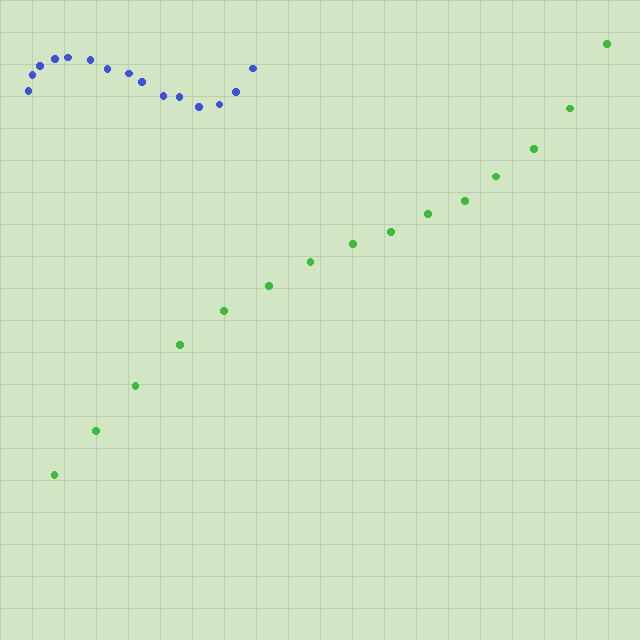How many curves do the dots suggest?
There are 2 distinct paths.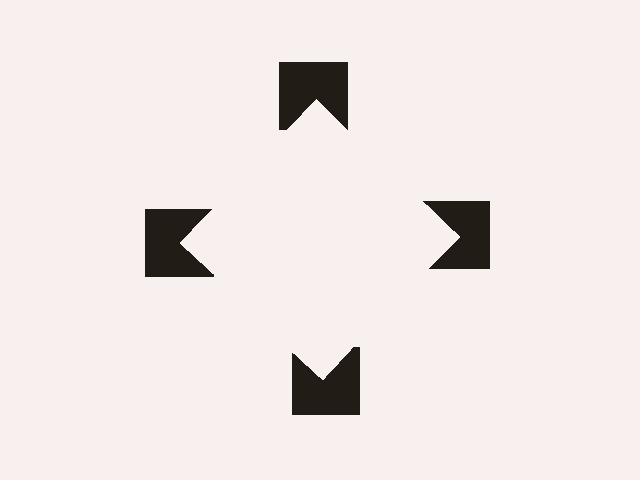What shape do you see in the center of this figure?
An illusory square — its edges are inferred from the aligned wedge cuts in the notched squares, not physically drawn.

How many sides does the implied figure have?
4 sides.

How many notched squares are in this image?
There are 4 — one at each vertex of the illusory square.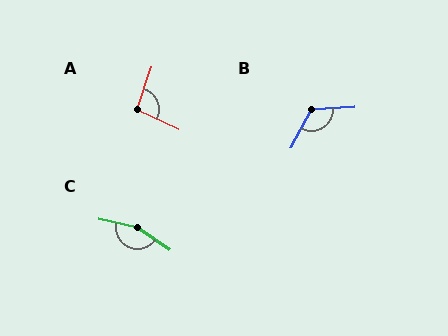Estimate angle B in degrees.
Approximately 121 degrees.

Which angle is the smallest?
A, at approximately 96 degrees.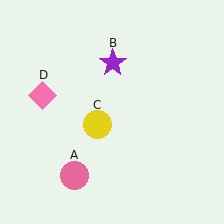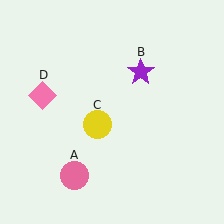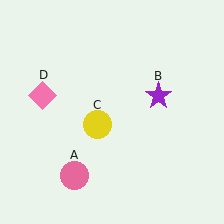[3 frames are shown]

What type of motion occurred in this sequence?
The purple star (object B) rotated clockwise around the center of the scene.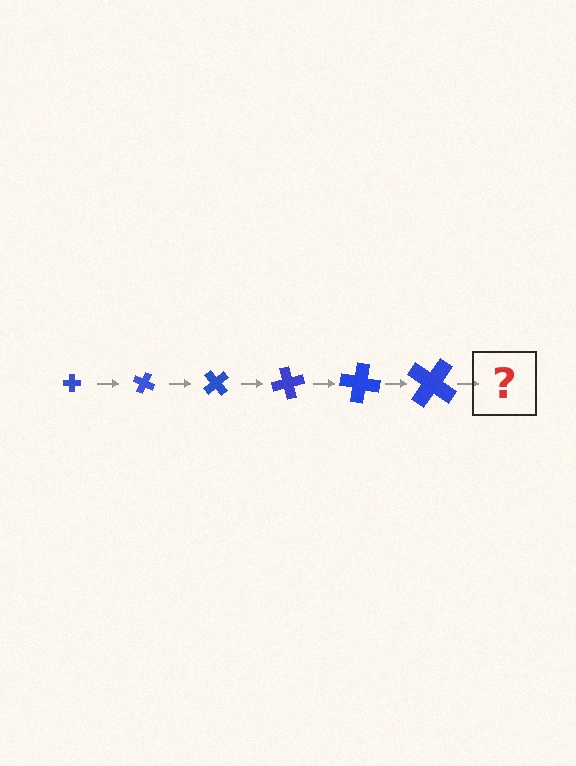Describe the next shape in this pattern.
It should be a cross, larger than the previous one and rotated 150 degrees from the start.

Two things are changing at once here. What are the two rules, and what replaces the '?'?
The two rules are that the cross grows larger each step and it rotates 25 degrees each step. The '?' should be a cross, larger than the previous one and rotated 150 degrees from the start.